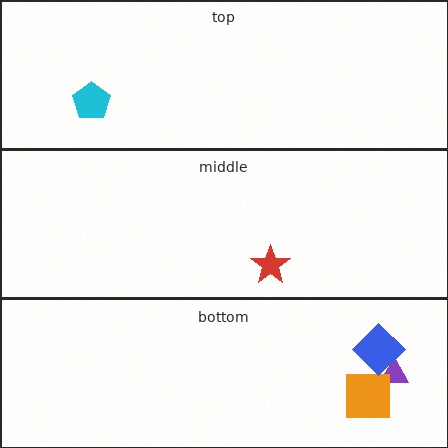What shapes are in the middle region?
The red star.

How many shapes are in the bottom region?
3.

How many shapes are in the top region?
1.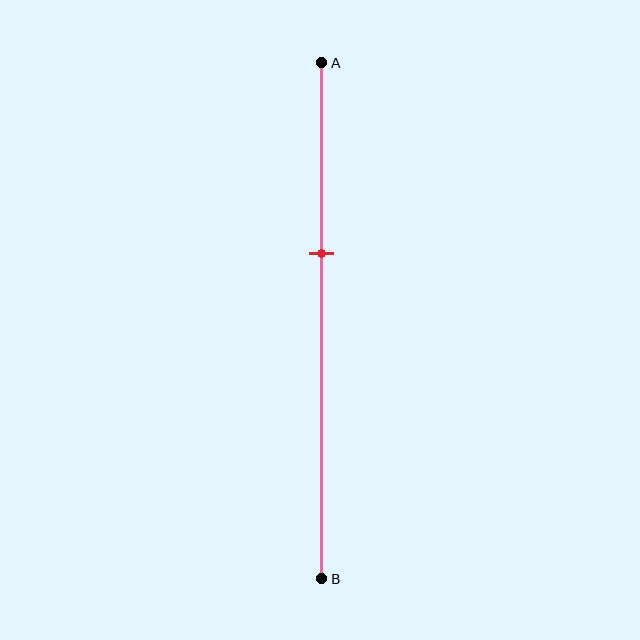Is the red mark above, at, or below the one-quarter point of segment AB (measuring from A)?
The red mark is below the one-quarter point of segment AB.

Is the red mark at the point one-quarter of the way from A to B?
No, the mark is at about 35% from A, not at the 25% one-quarter point.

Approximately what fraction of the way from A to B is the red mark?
The red mark is approximately 35% of the way from A to B.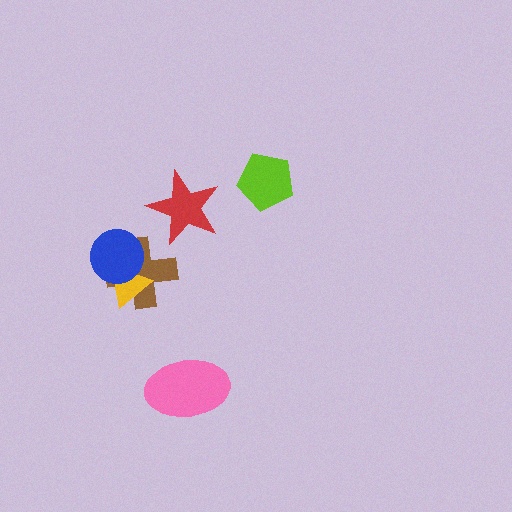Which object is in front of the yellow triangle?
The blue circle is in front of the yellow triangle.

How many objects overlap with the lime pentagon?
0 objects overlap with the lime pentagon.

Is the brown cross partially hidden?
Yes, it is partially covered by another shape.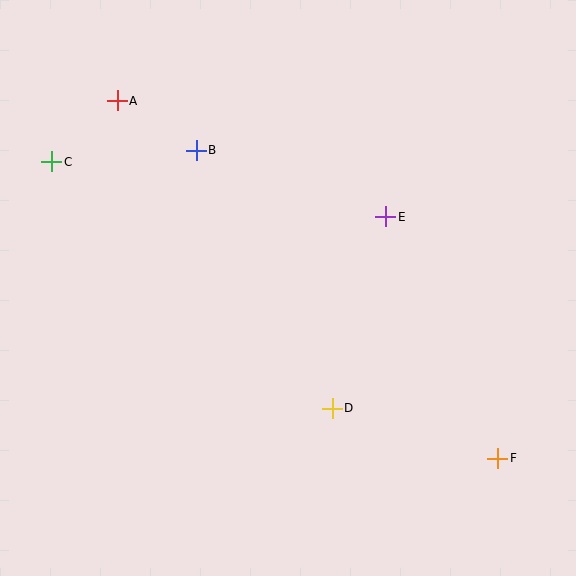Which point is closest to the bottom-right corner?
Point F is closest to the bottom-right corner.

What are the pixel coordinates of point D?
Point D is at (332, 408).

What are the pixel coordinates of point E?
Point E is at (386, 217).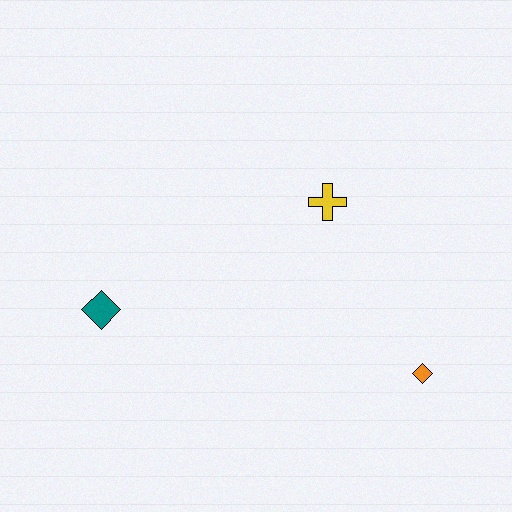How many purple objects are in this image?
There are no purple objects.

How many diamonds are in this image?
There are 2 diamonds.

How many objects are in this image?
There are 3 objects.